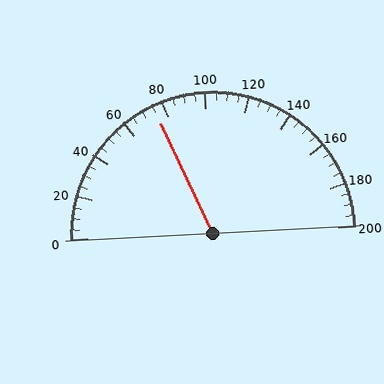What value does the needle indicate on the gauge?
The needle indicates approximately 75.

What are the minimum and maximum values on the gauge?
The gauge ranges from 0 to 200.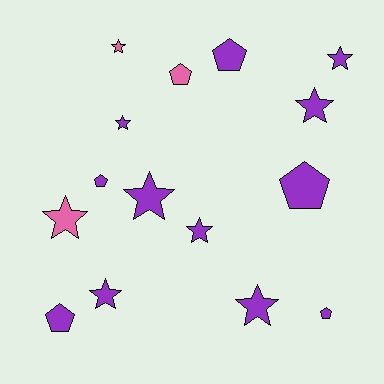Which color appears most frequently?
Purple, with 12 objects.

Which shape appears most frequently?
Star, with 9 objects.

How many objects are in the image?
There are 15 objects.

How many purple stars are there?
There are 7 purple stars.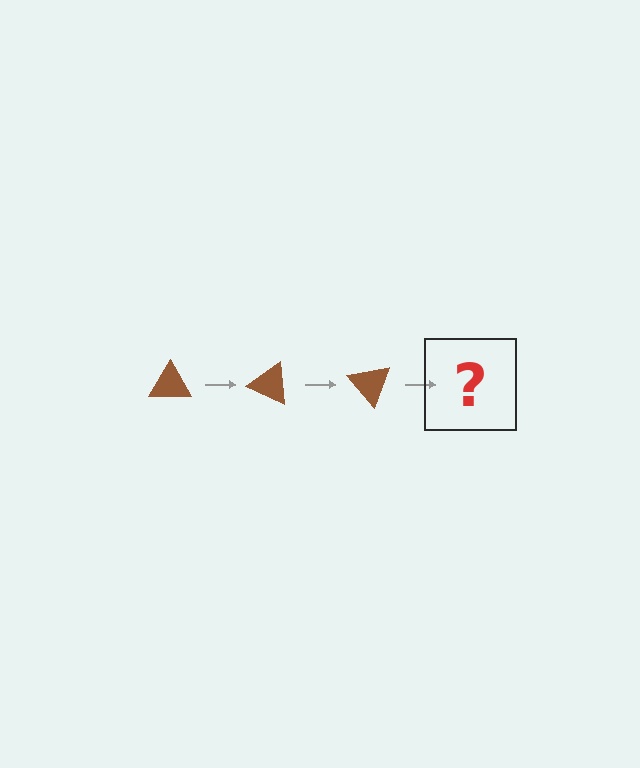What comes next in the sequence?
The next element should be a brown triangle rotated 75 degrees.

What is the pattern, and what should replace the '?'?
The pattern is that the triangle rotates 25 degrees each step. The '?' should be a brown triangle rotated 75 degrees.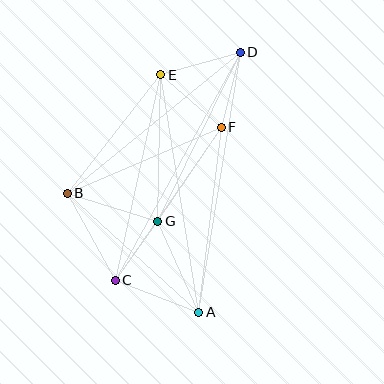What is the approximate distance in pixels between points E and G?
The distance between E and G is approximately 146 pixels.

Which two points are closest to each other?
Points C and G are closest to each other.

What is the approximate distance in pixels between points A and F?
The distance between A and F is approximately 186 pixels.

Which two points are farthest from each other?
Points A and D are farthest from each other.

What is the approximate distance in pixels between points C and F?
The distance between C and F is approximately 186 pixels.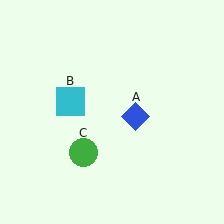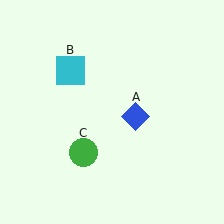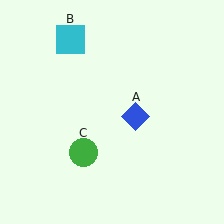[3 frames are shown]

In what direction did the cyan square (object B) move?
The cyan square (object B) moved up.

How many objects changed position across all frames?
1 object changed position: cyan square (object B).